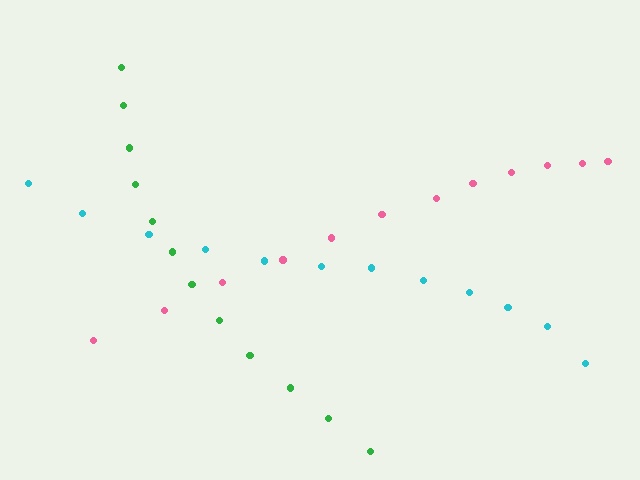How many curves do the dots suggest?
There are 3 distinct paths.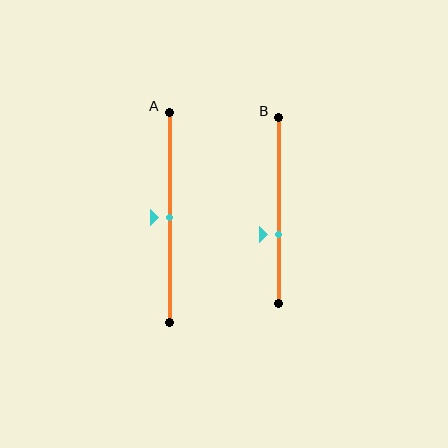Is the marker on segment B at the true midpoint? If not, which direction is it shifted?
No, the marker on segment B is shifted downward by about 13% of the segment length.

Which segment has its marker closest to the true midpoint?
Segment A has its marker closest to the true midpoint.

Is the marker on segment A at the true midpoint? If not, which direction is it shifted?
Yes, the marker on segment A is at the true midpoint.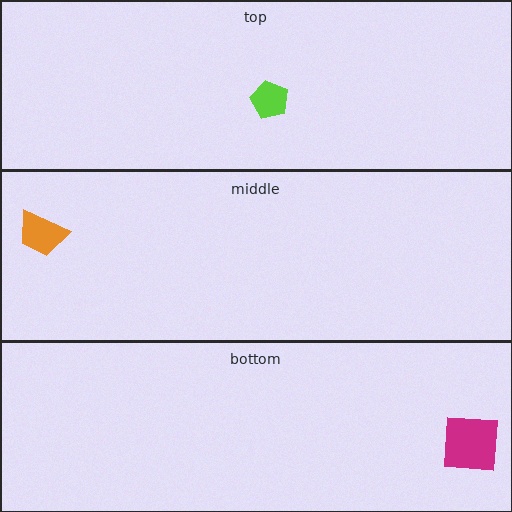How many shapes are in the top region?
1.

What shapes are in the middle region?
The orange trapezoid.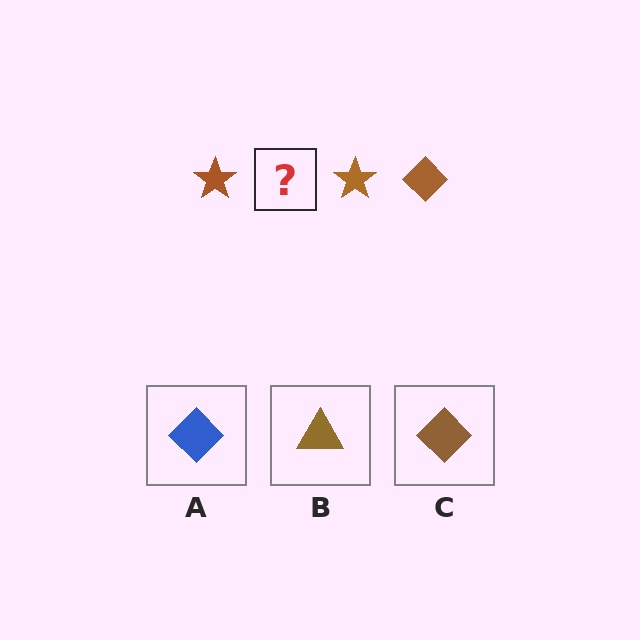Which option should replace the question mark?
Option C.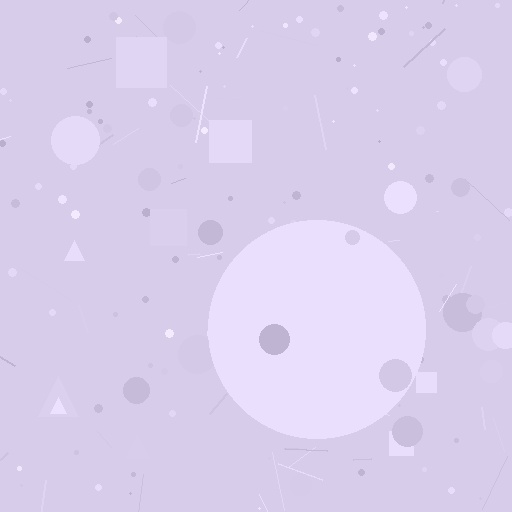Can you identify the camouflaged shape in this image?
The camouflaged shape is a circle.